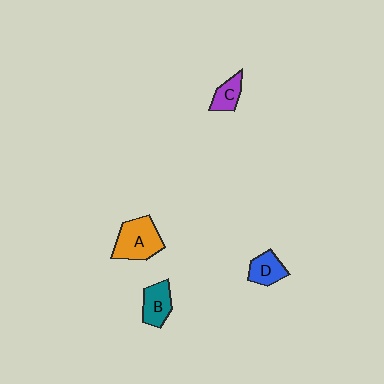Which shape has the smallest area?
Shape C (purple).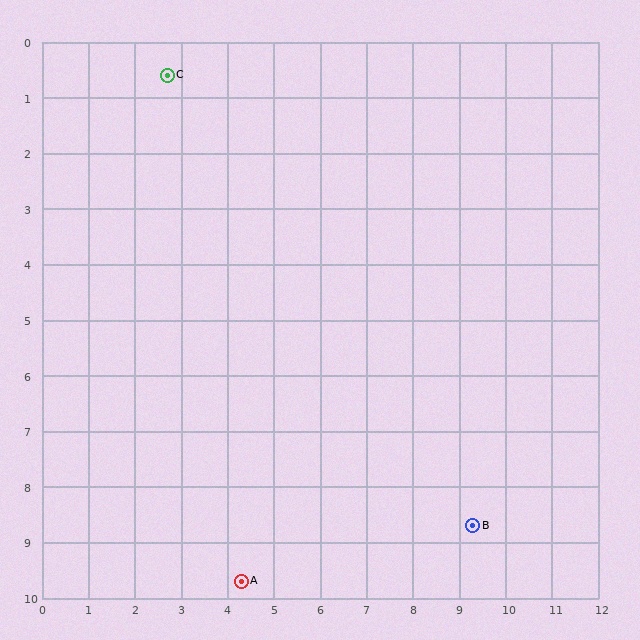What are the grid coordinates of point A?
Point A is at approximately (4.3, 9.7).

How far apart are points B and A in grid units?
Points B and A are about 5.1 grid units apart.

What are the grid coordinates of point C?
Point C is at approximately (2.7, 0.6).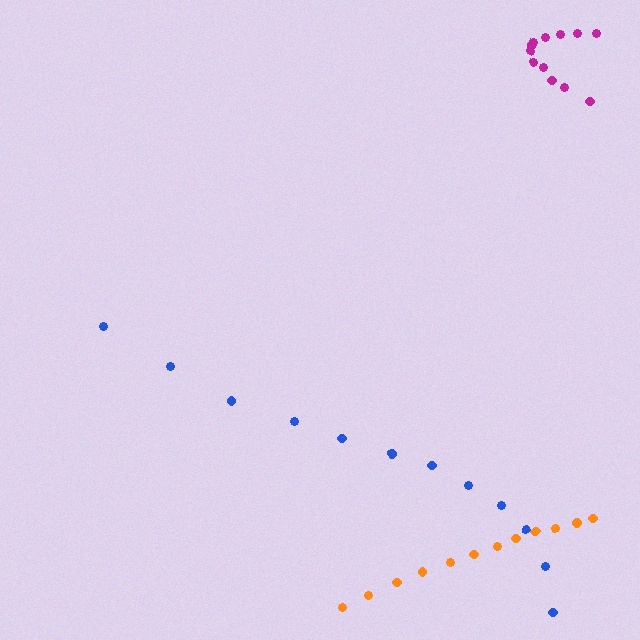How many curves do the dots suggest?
There are 3 distinct paths.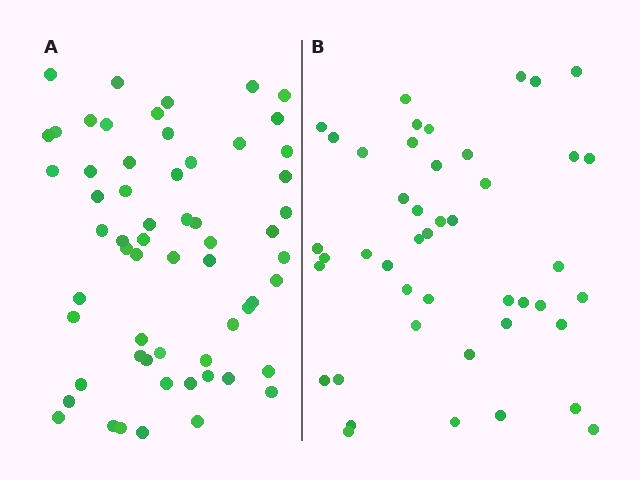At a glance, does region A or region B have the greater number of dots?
Region A (the left region) has more dots.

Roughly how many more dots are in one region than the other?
Region A has approximately 15 more dots than region B.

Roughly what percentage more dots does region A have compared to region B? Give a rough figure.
About 35% more.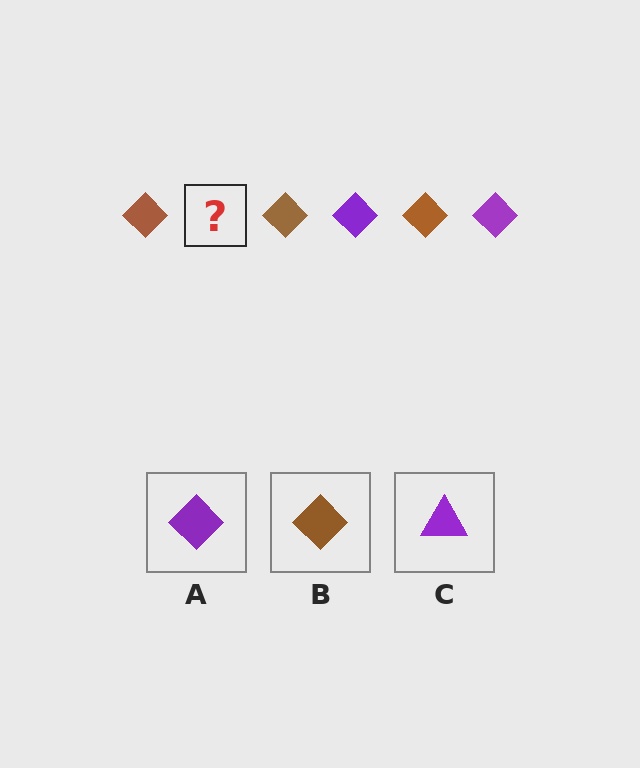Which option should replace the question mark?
Option A.